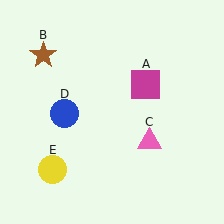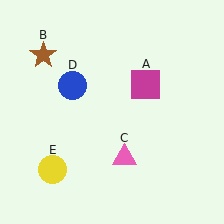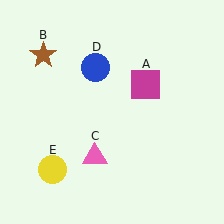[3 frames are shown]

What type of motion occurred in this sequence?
The pink triangle (object C), blue circle (object D) rotated clockwise around the center of the scene.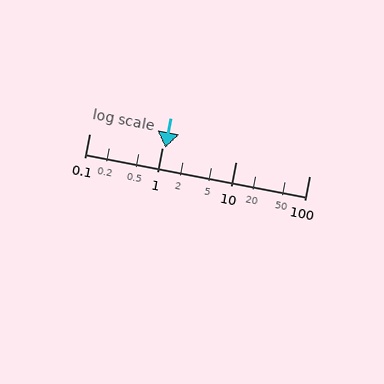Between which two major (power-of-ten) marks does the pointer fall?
The pointer is between 1 and 10.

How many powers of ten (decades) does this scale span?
The scale spans 3 decades, from 0.1 to 100.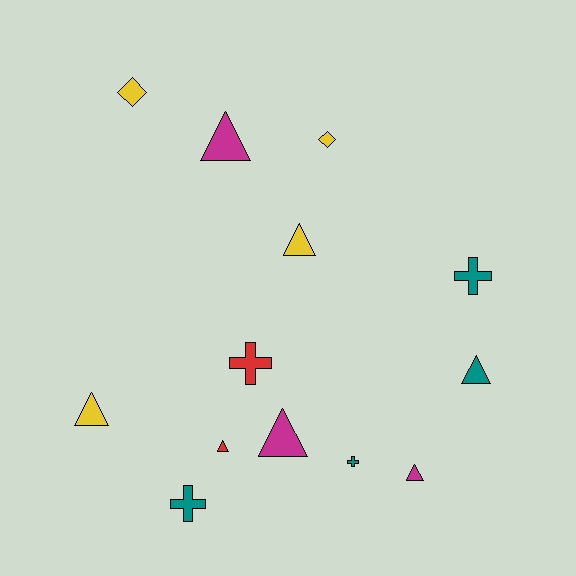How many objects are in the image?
There are 13 objects.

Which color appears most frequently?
Yellow, with 4 objects.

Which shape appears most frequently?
Triangle, with 7 objects.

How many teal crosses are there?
There are 3 teal crosses.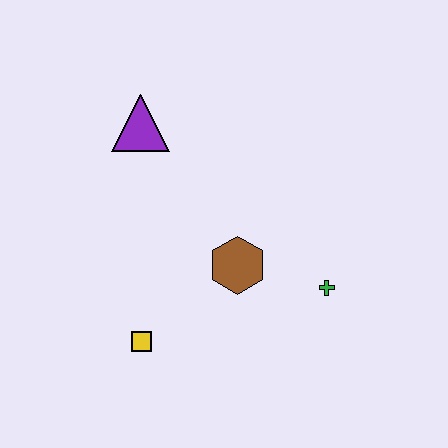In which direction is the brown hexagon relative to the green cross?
The brown hexagon is to the left of the green cross.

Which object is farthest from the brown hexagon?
The purple triangle is farthest from the brown hexagon.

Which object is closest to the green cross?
The brown hexagon is closest to the green cross.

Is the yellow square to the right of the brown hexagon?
No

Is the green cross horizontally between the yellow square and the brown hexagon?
No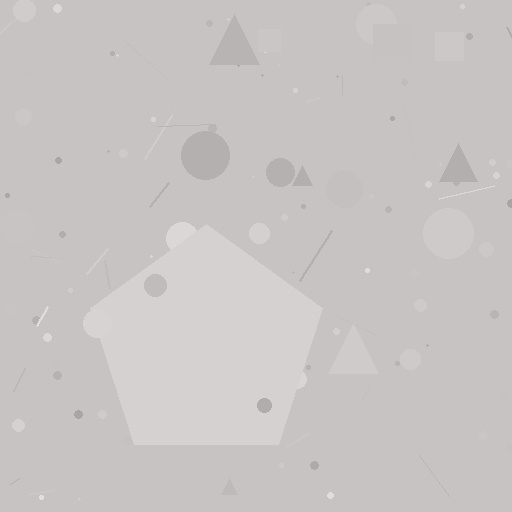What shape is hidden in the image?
A pentagon is hidden in the image.